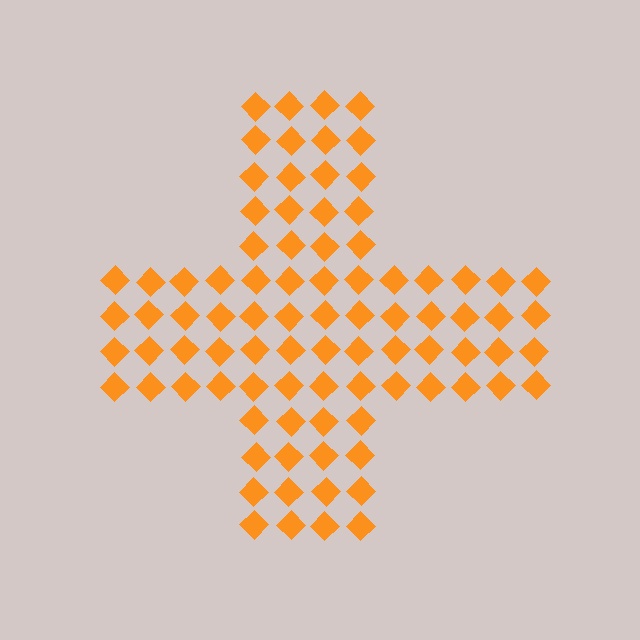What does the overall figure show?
The overall figure shows a cross.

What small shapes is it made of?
It is made of small diamonds.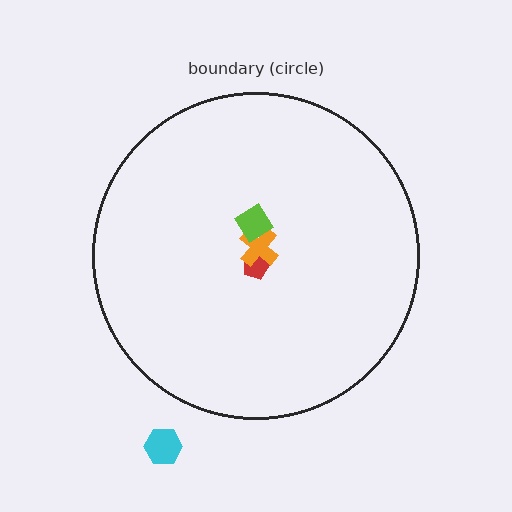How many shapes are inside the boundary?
3 inside, 1 outside.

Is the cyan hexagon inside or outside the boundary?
Outside.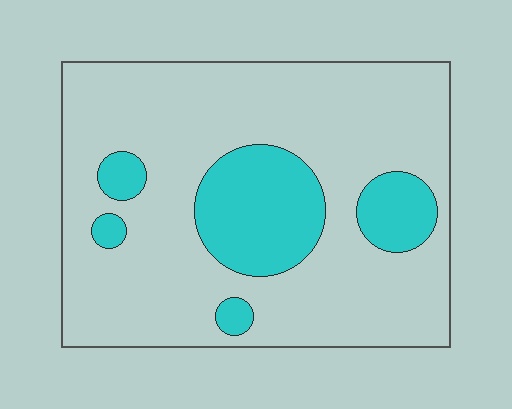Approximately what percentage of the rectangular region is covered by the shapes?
Approximately 20%.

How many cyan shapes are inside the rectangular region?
5.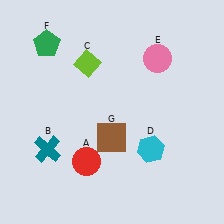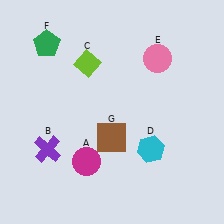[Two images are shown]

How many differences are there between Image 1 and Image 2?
There are 2 differences between the two images.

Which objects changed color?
A changed from red to magenta. B changed from teal to purple.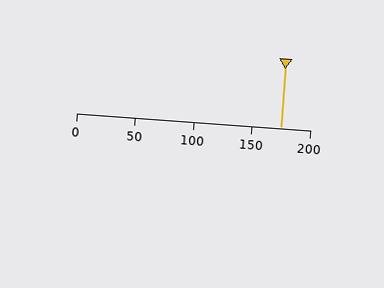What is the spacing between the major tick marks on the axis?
The major ticks are spaced 50 apart.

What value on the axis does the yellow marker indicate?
The marker indicates approximately 175.